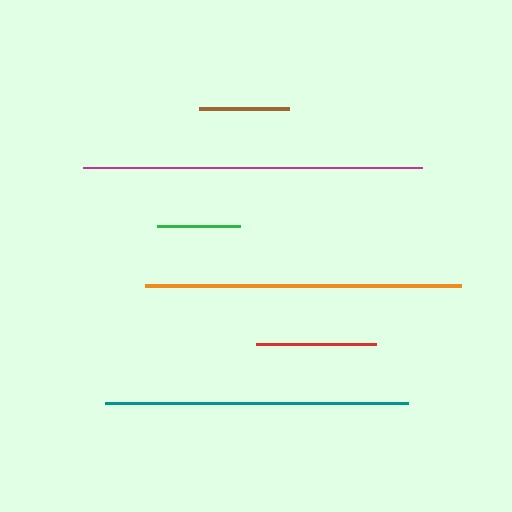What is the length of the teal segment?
The teal segment is approximately 303 pixels long.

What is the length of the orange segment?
The orange segment is approximately 316 pixels long.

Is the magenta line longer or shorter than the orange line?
The magenta line is longer than the orange line.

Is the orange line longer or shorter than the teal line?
The orange line is longer than the teal line.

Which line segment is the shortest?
The green line is the shortest at approximately 83 pixels.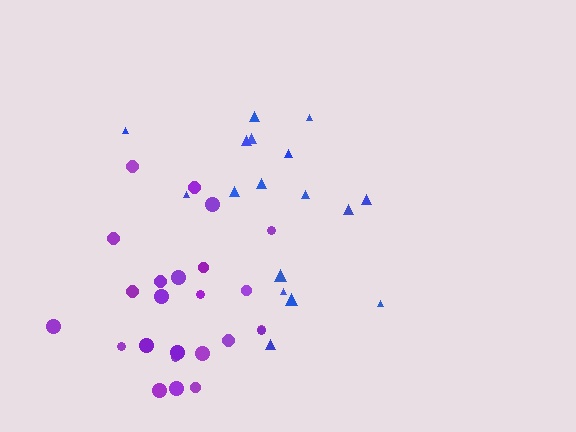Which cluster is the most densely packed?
Purple.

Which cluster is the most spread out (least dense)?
Blue.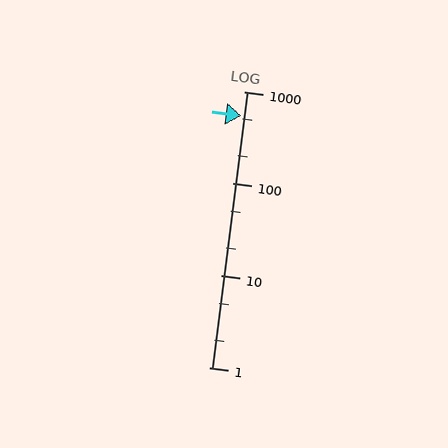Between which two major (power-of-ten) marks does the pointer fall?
The pointer is between 100 and 1000.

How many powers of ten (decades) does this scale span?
The scale spans 3 decades, from 1 to 1000.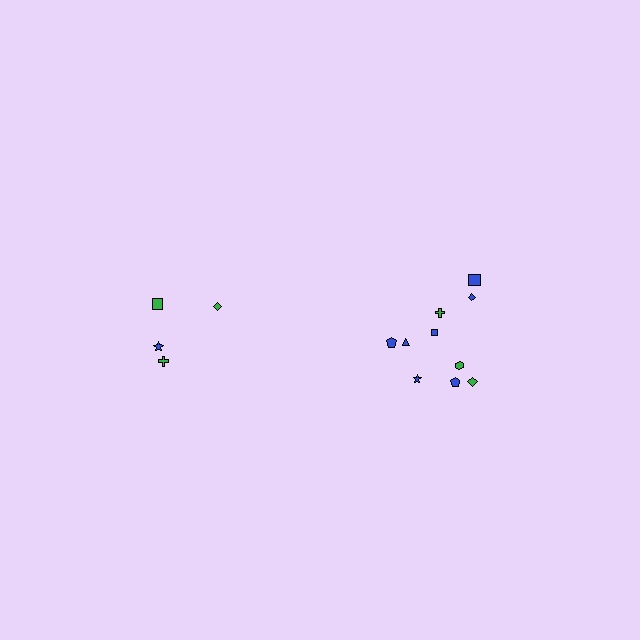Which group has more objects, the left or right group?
The right group.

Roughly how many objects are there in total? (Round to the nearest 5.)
Roughly 15 objects in total.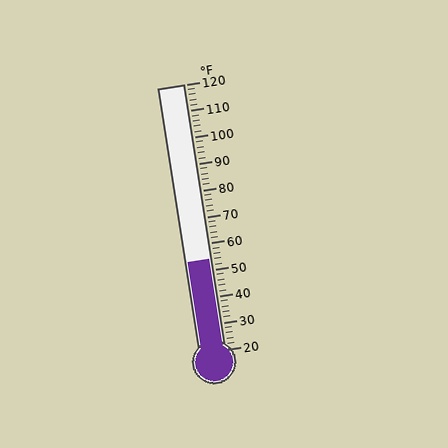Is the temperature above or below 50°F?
The temperature is above 50°F.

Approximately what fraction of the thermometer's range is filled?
The thermometer is filled to approximately 35% of its range.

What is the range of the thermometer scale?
The thermometer scale ranges from 20°F to 120°F.